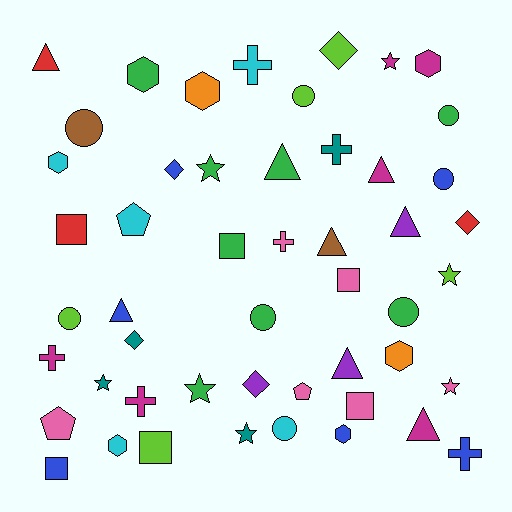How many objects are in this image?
There are 50 objects.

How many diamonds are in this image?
There are 5 diamonds.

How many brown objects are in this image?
There are 2 brown objects.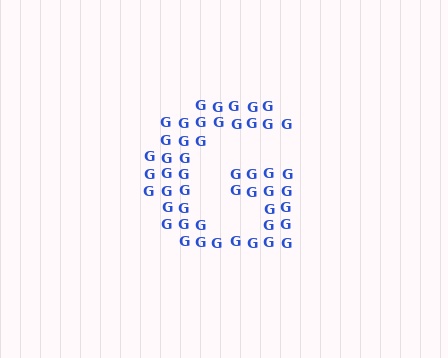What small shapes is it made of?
It is made of small letter G's.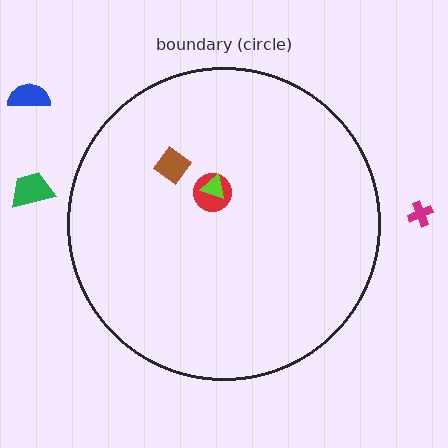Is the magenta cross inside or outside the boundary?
Outside.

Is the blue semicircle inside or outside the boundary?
Outside.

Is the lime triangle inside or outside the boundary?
Inside.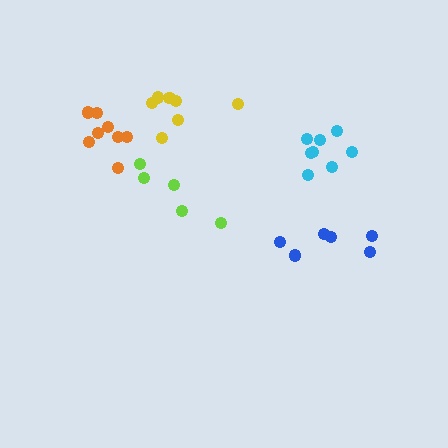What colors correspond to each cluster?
The clusters are colored: yellow, blue, orange, cyan, lime.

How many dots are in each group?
Group 1: 7 dots, Group 2: 6 dots, Group 3: 8 dots, Group 4: 8 dots, Group 5: 5 dots (34 total).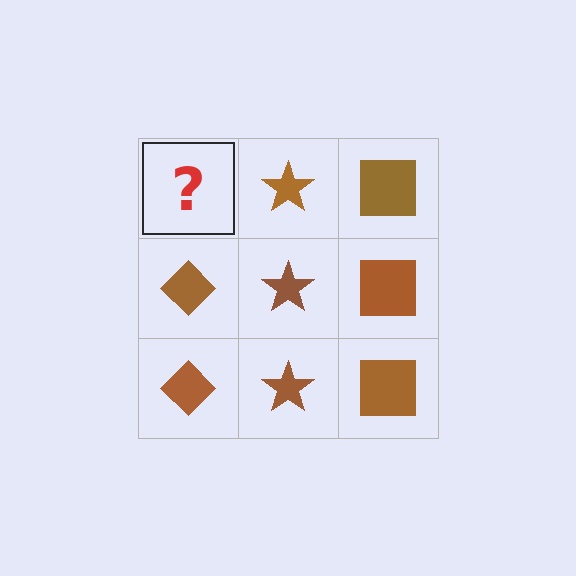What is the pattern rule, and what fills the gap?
The rule is that each column has a consistent shape. The gap should be filled with a brown diamond.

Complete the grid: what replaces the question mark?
The question mark should be replaced with a brown diamond.